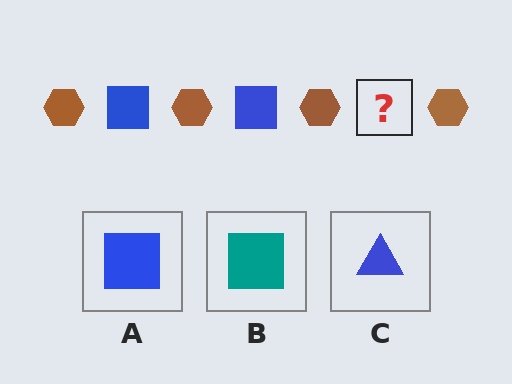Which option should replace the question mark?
Option A.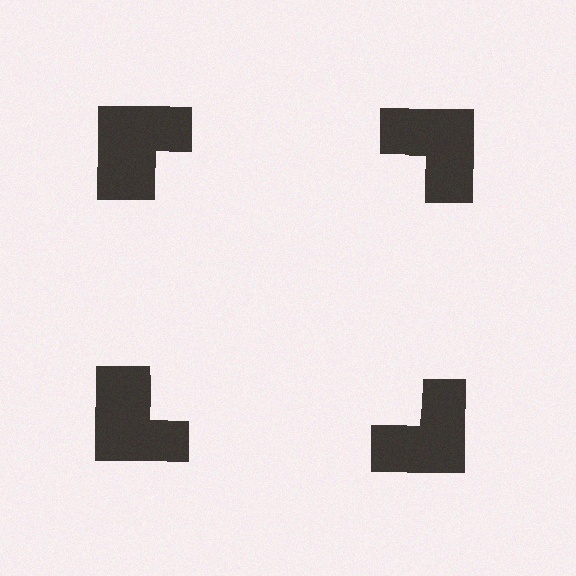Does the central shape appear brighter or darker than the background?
It typically appears slightly brighter than the background, even though no actual brightness change is drawn.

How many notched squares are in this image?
There are 4 — one at each vertex of the illusory square.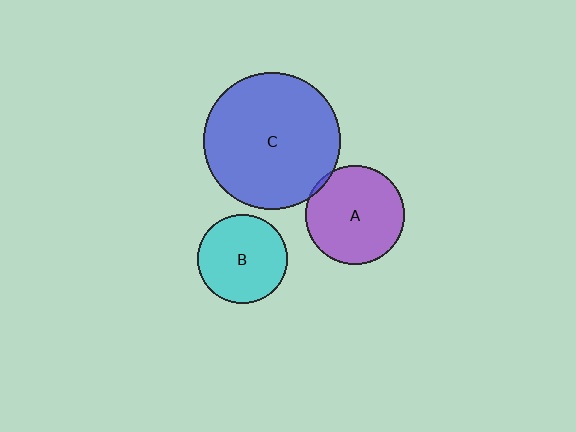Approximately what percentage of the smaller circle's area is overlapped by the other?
Approximately 5%.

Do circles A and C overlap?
Yes.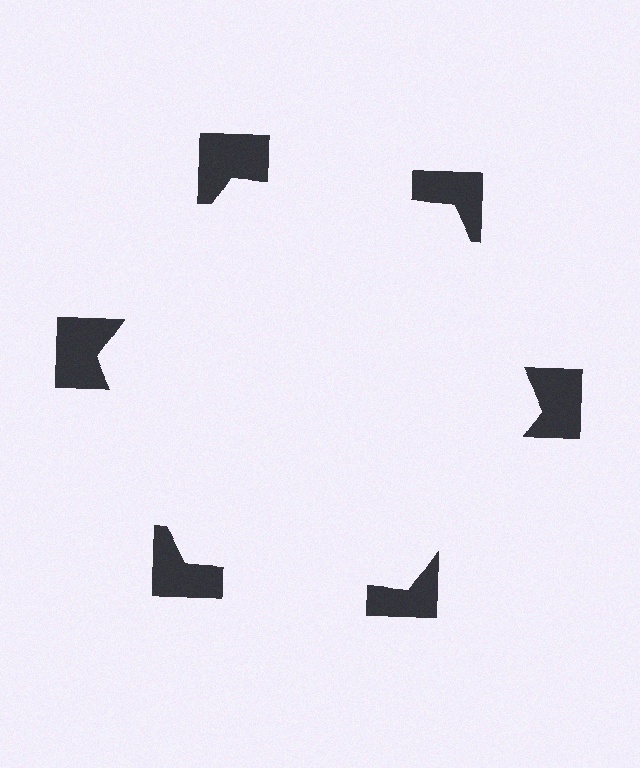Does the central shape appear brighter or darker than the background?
It typically appears slightly brighter than the background, even though no actual brightness change is drawn.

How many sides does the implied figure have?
6 sides.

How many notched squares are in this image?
There are 6 — one at each vertex of the illusory hexagon.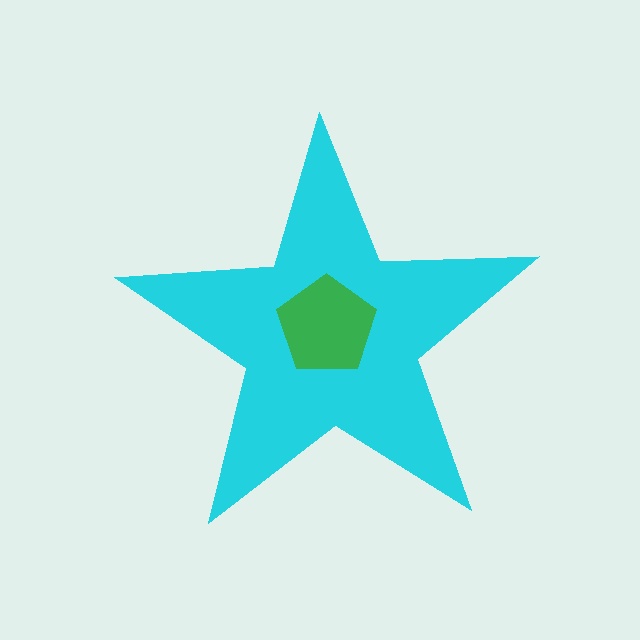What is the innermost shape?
The green pentagon.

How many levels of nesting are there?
2.